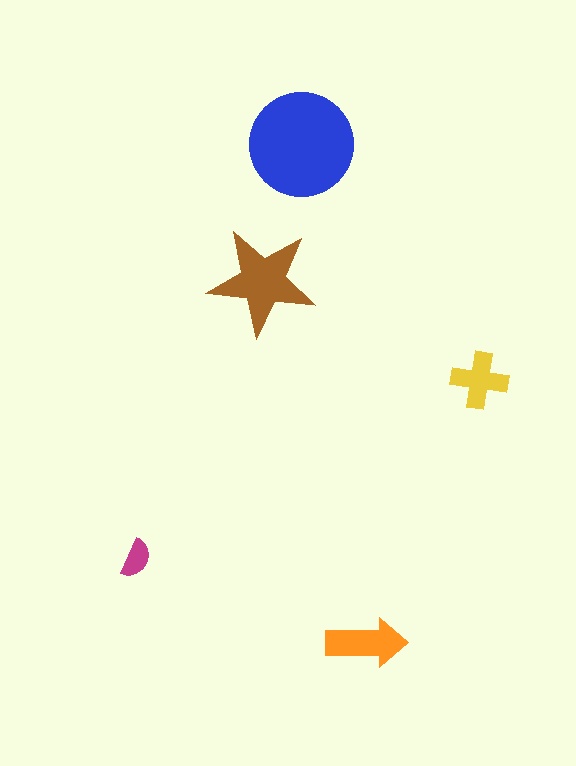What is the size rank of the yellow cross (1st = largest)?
4th.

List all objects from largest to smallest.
The blue circle, the brown star, the orange arrow, the yellow cross, the magenta semicircle.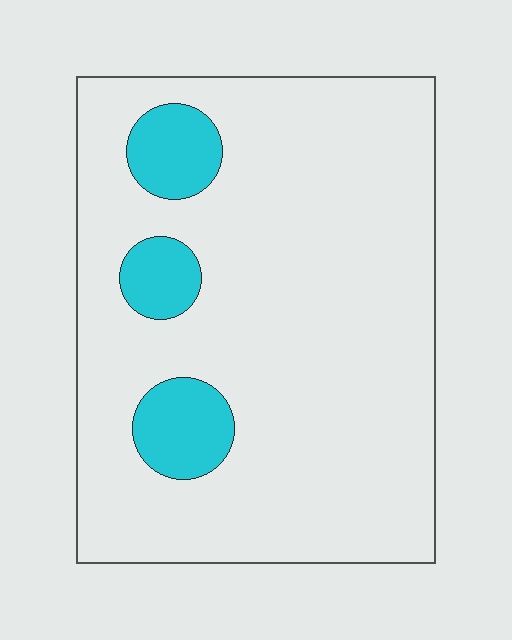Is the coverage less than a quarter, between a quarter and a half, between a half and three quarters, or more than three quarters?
Less than a quarter.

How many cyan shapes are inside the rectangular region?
3.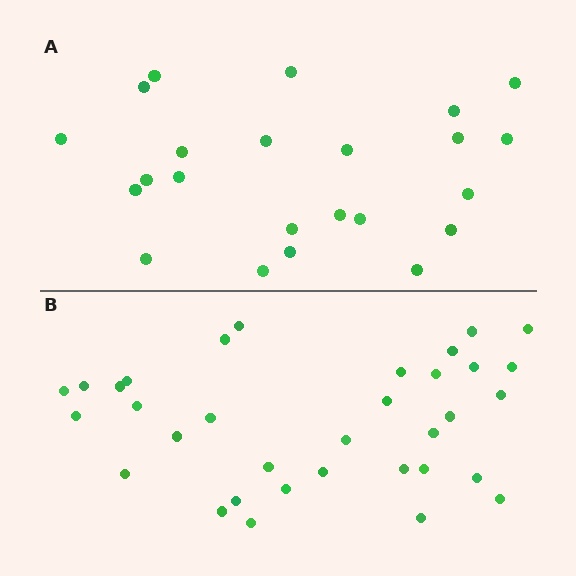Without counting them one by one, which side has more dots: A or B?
Region B (the bottom region) has more dots.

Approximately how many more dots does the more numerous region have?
Region B has roughly 12 or so more dots than region A.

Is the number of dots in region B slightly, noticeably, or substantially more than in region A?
Region B has substantially more. The ratio is roughly 1.5 to 1.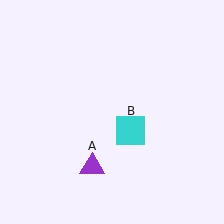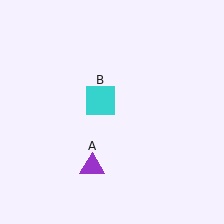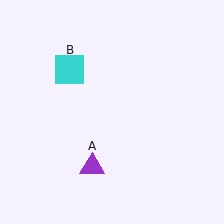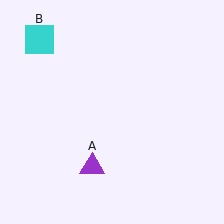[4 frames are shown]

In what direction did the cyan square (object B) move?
The cyan square (object B) moved up and to the left.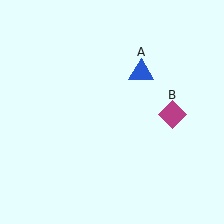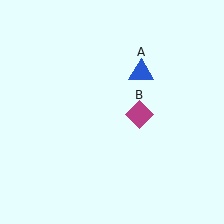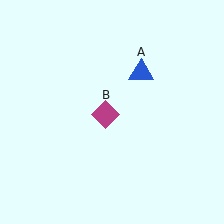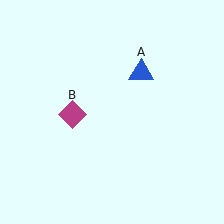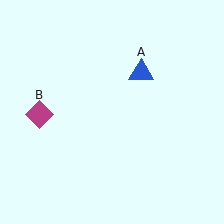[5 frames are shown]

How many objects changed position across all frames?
1 object changed position: magenta diamond (object B).